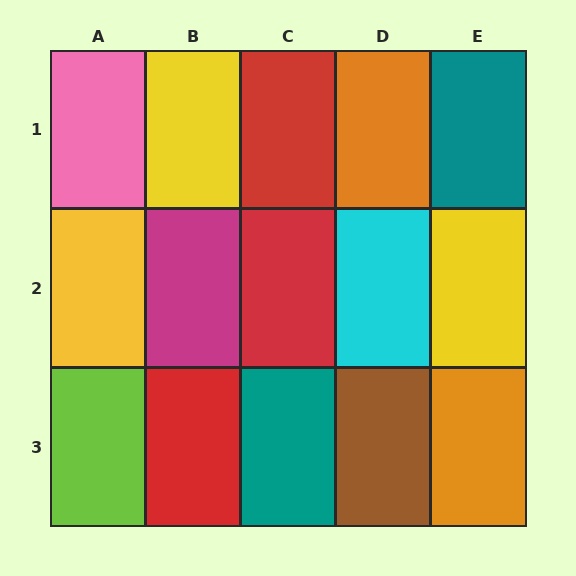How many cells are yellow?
3 cells are yellow.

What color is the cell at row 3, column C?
Teal.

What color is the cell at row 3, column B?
Red.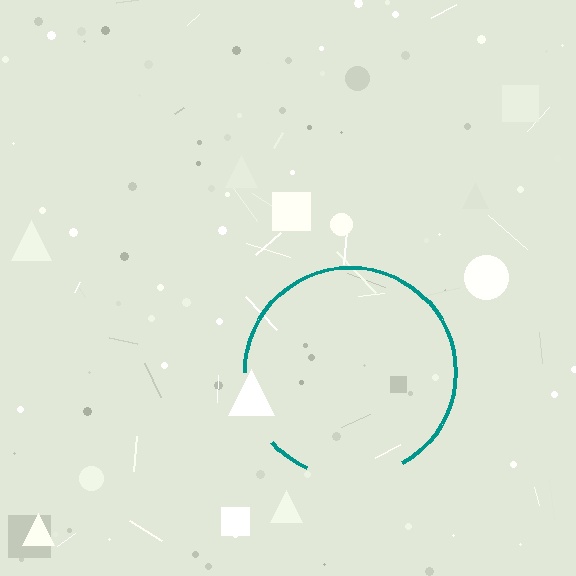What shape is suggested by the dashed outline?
The dashed outline suggests a circle.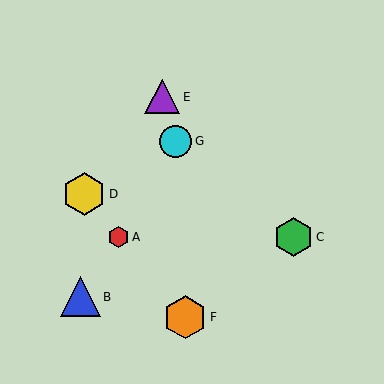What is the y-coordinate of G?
Object G is at y≈141.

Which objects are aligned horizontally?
Objects A, C are aligned horizontally.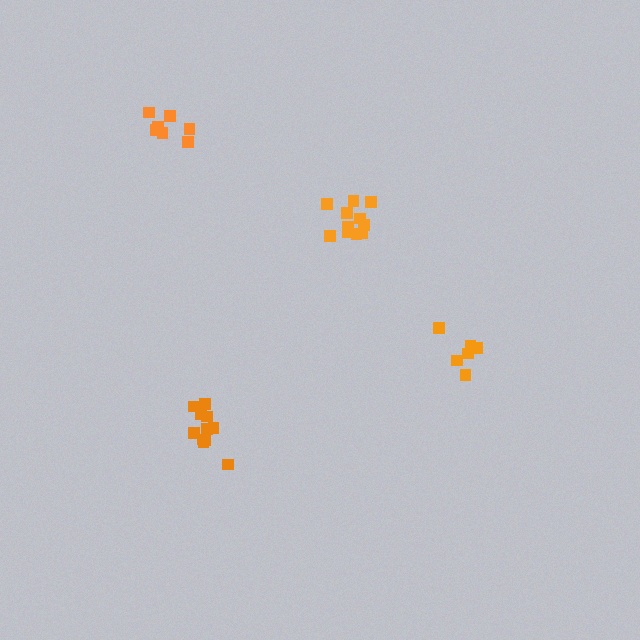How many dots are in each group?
Group 1: 11 dots, Group 2: 7 dots, Group 3: 11 dots, Group 4: 6 dots (35 total).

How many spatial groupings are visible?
There are 4 spatial groupings.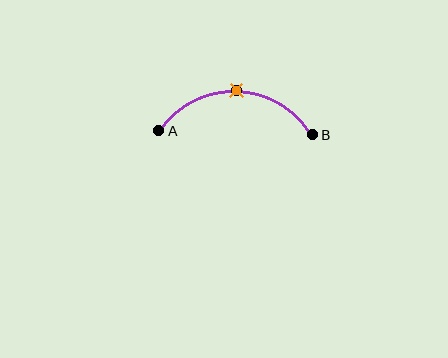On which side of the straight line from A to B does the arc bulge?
The arc bulges above the straight line connecting A and B.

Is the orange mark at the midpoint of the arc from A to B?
Yes. The orange mark lies on the arc at equal arc-length from both A and B — it is the arc midpoint.